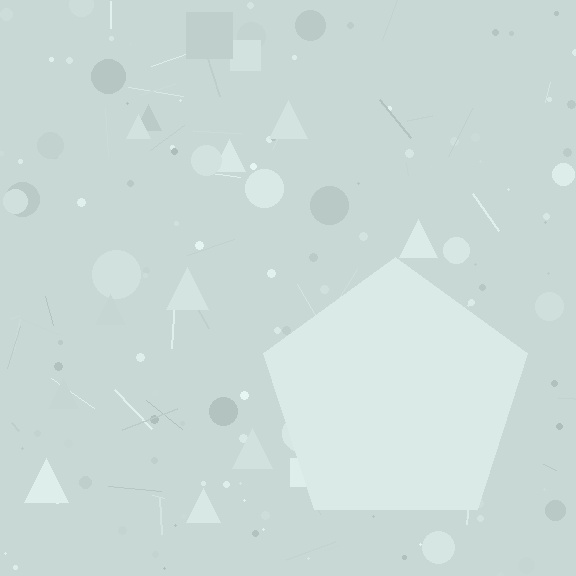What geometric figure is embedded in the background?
A pentagon is embedded in the background.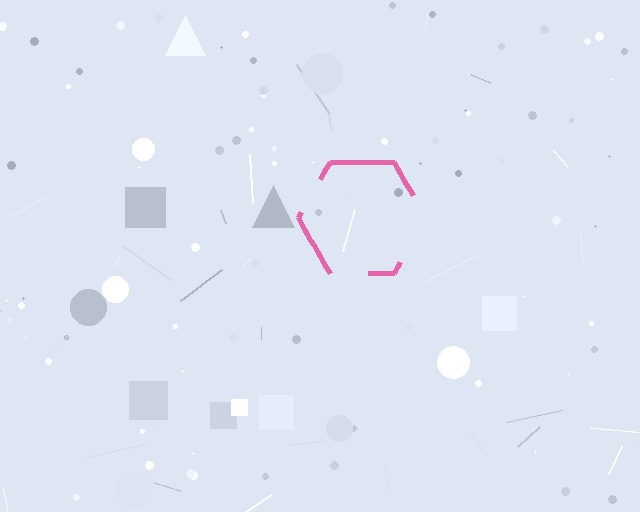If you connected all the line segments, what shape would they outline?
They would outline a hexagon.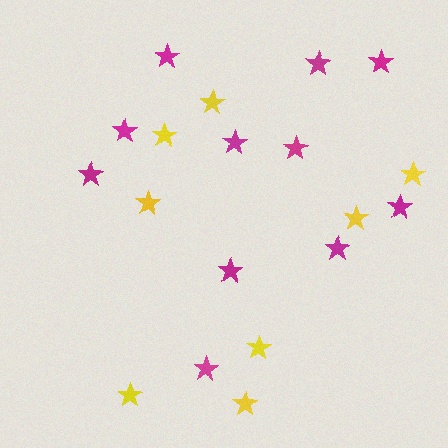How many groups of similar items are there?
There are 2 groups: one group of magenta stars (11) and one group of yellow stars (8).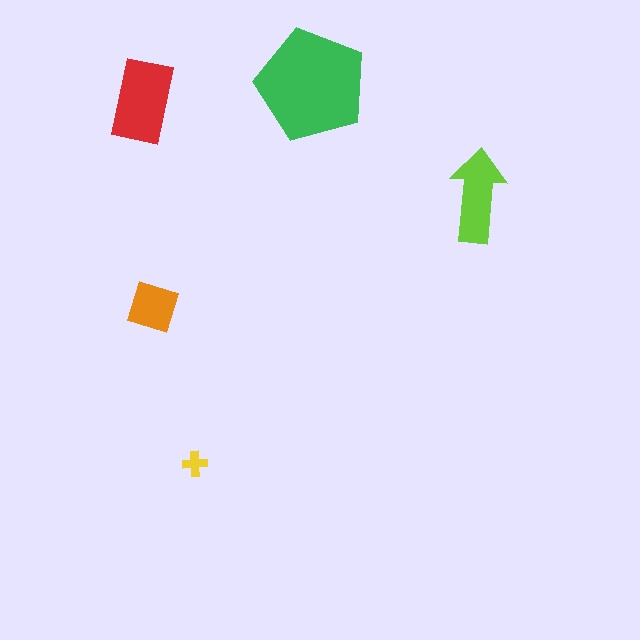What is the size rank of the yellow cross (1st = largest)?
5th.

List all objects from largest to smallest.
The green pentagon, the red rectangle, the lime arrow, the orange diamond, the yellow cross.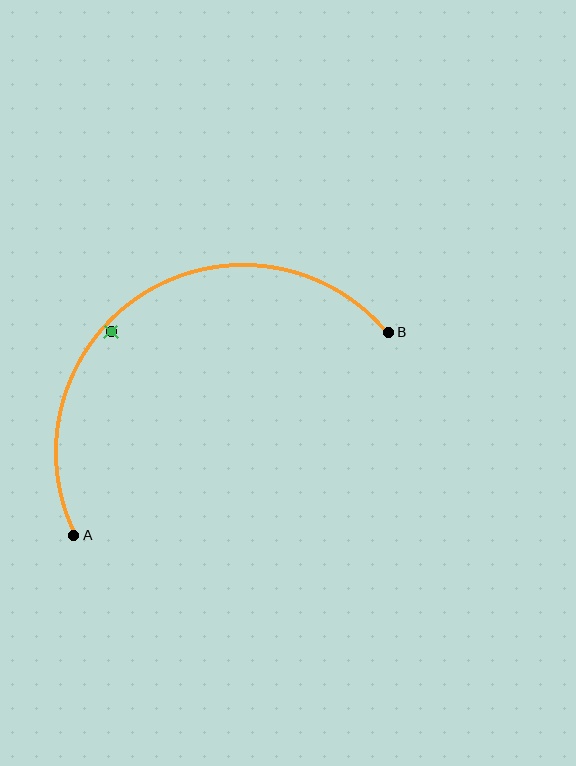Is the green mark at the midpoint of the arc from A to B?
No — the green mark does not lie on the arc at all. It sits slightly inside the curve.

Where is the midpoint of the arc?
The arc midpoint is the point on the curve farthest from the straight line joining A and B. It sits above that line.